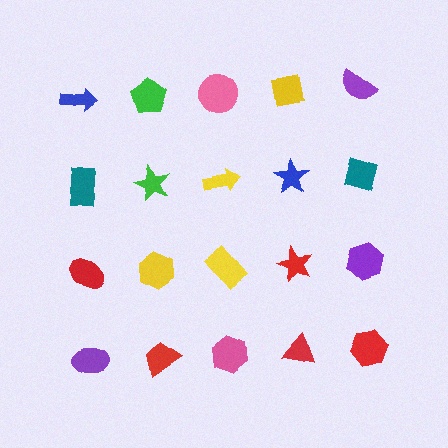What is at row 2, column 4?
A blue star.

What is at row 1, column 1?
A blue arrow.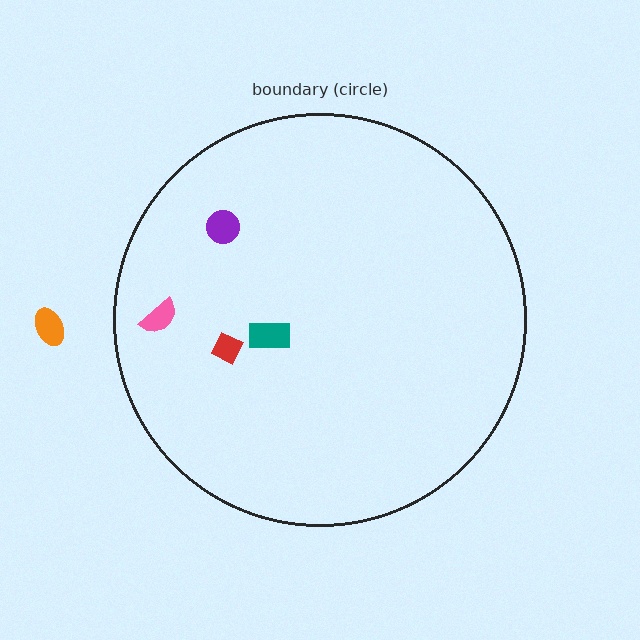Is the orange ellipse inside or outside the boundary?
Outside.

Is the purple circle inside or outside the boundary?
Inside.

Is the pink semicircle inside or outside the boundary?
Inside.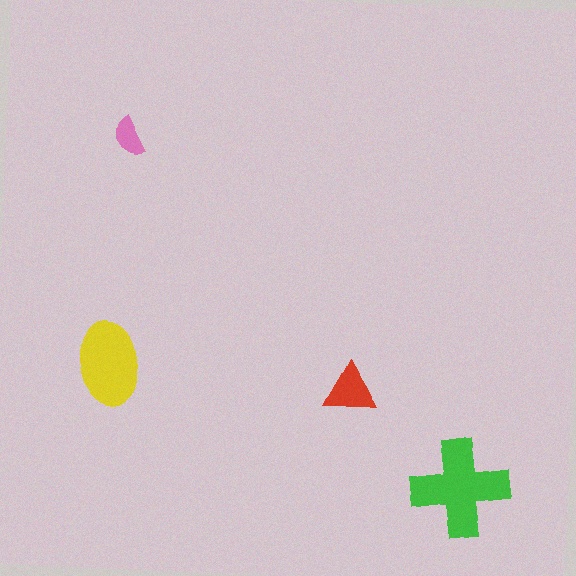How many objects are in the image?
There are 4 objects in the image.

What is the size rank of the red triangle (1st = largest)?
3rd.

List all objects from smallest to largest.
The pink semicircle, the red triangle, the yellow ellipse, the green cross.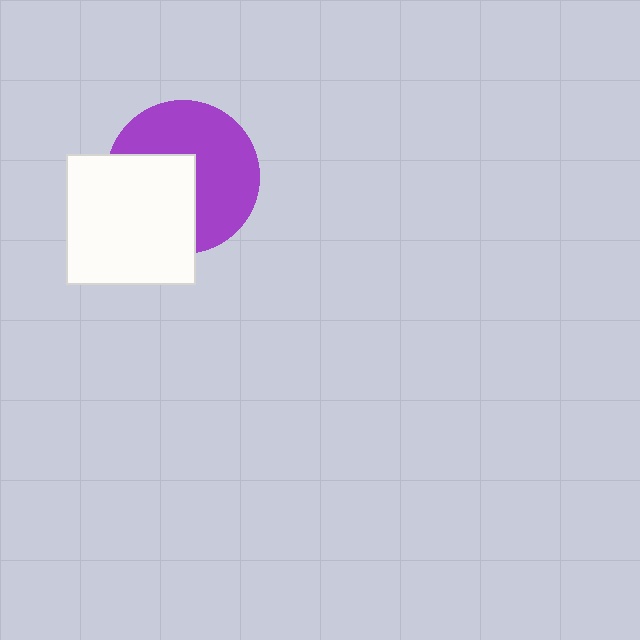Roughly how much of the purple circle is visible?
About half of it is visible (roughly 59%).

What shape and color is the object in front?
The object in front is a white square.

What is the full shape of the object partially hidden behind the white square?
The partially hidden object is a purple circle.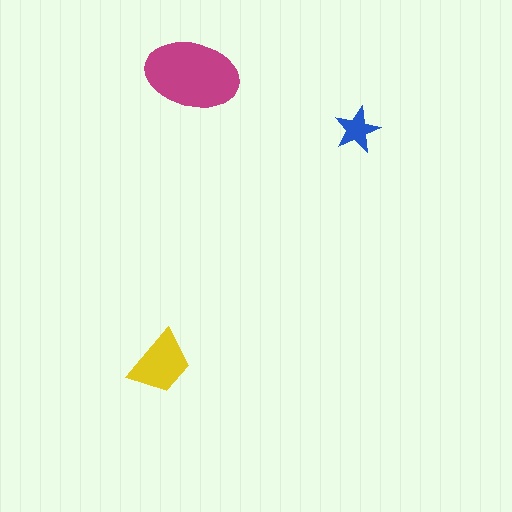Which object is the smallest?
The blue star.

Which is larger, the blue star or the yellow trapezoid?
The yellow trapezoid.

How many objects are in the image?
There are 3 objects in the image.